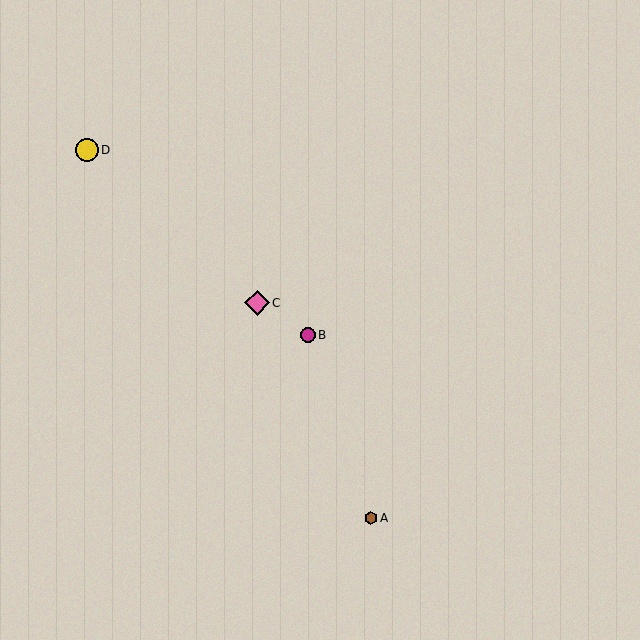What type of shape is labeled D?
Shape D is a yellow circle.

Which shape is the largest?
The pink diamond (labeled C) is the largest.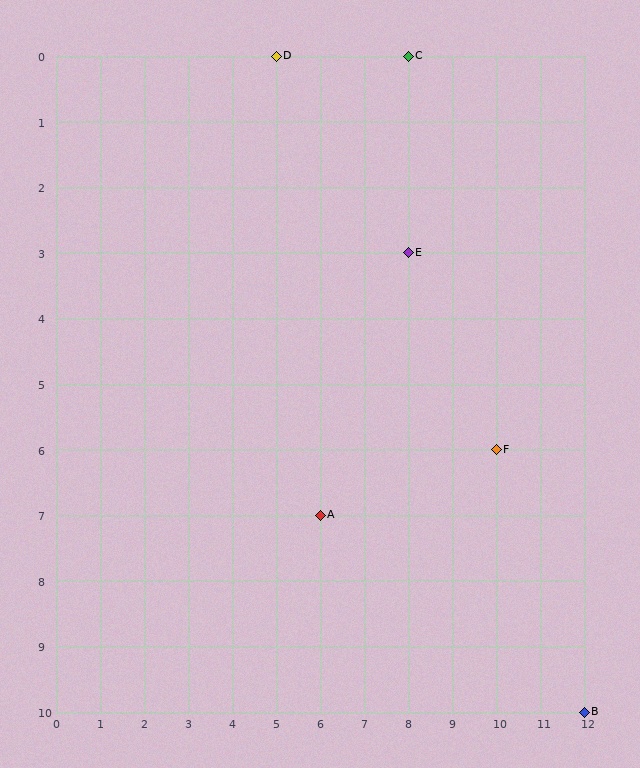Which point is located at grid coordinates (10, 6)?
Point F is at (10, 6).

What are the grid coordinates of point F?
Point F is at grid coordinates (10, 6).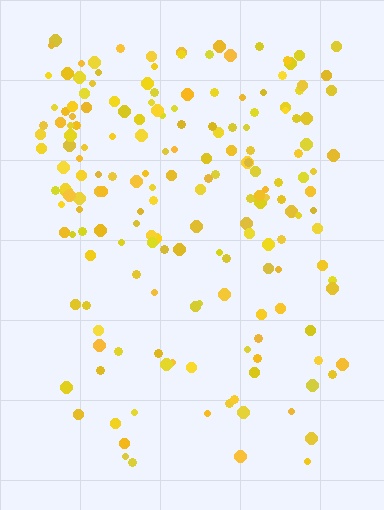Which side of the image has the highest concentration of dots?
The top.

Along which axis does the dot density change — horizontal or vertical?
Vertical.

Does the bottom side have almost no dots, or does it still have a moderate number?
Still a moderate number, just noticeably fewer than the top.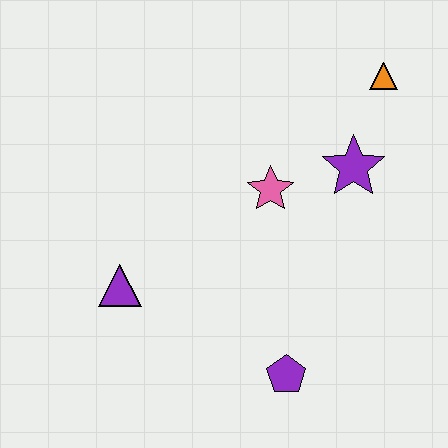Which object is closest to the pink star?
The purple star is closest to the pink star.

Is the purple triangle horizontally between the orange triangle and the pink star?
No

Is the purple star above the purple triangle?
Yes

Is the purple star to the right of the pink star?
Yes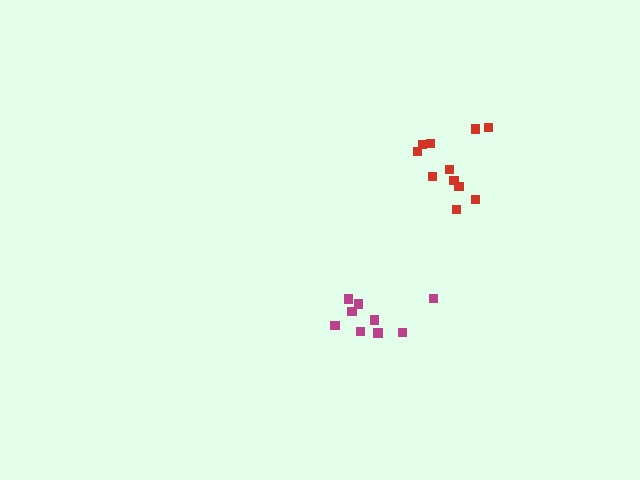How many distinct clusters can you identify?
There are 2 distinct clusters.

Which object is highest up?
The red cluster is topmost.